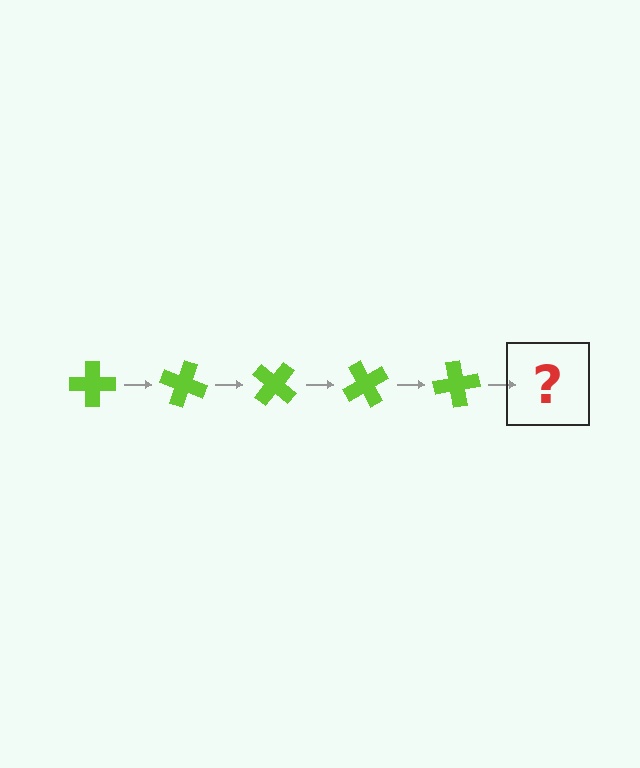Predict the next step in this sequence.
The next step is a lime cross rotated 100 degrees.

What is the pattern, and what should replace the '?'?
The pattern is that the cross rotates 20 degrees each step. The '?' should be a lime cross rotated 100 degrees.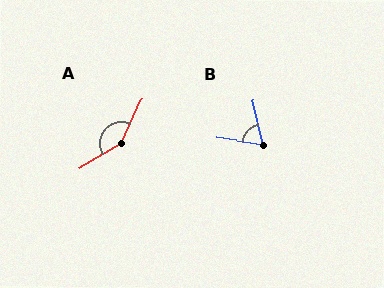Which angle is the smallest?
B, at approximately 69 degrees.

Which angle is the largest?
A, at approximately 146 degrees.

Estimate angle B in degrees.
Approximately 69 degrees.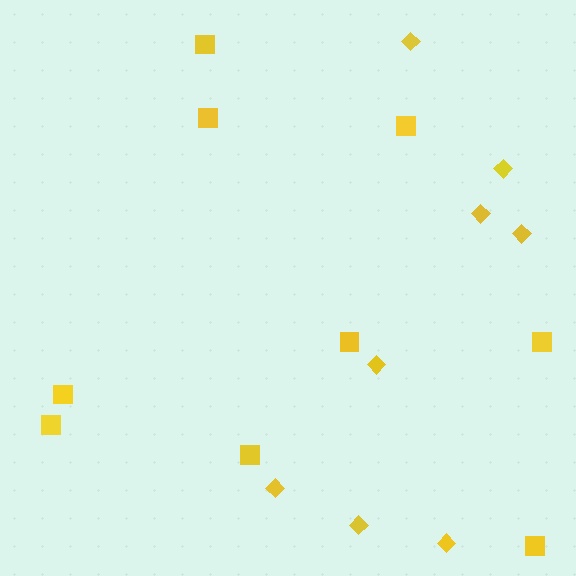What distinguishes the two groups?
There are 2 groups: one group of squares (9) and one group of diamonds (8).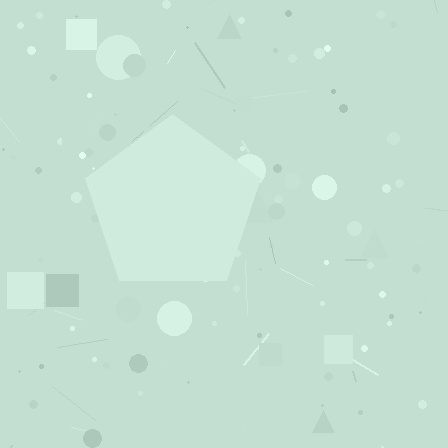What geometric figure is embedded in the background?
A pentagon is embedded in the background.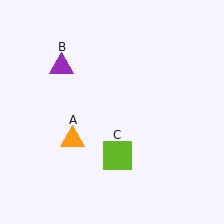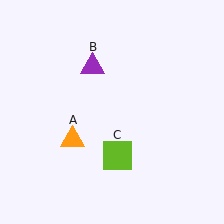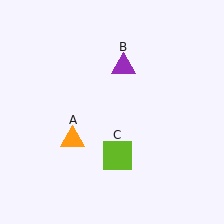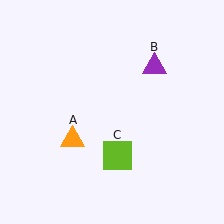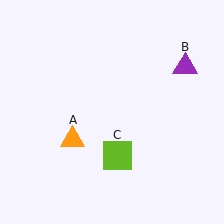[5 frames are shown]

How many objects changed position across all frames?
1 object changed position: purple triangle (object B).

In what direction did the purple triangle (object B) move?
The purple triangle (object B) moved right.